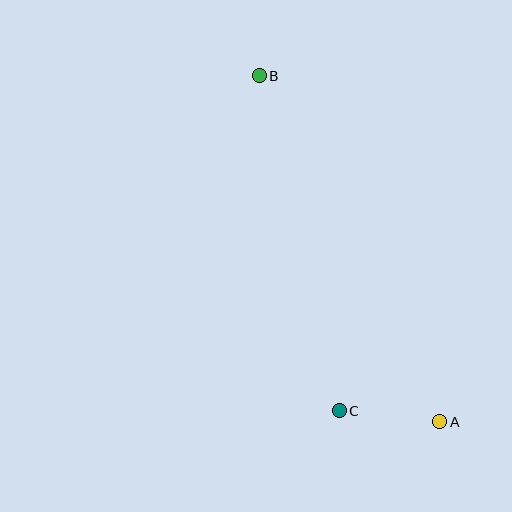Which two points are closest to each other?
Points A and C are closest to each other.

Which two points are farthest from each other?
Points A and B are farthest from each other.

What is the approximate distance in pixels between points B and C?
The distance between B and C is approximately 345 pixels.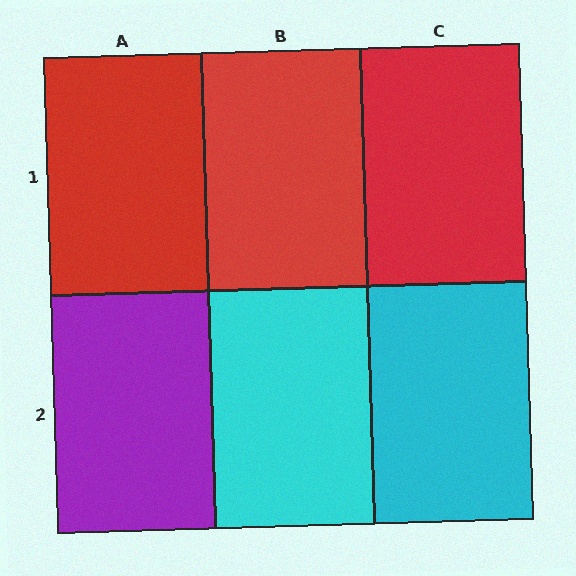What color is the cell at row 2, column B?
Cyan.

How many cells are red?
3 cells are red.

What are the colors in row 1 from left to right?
Red, red, red.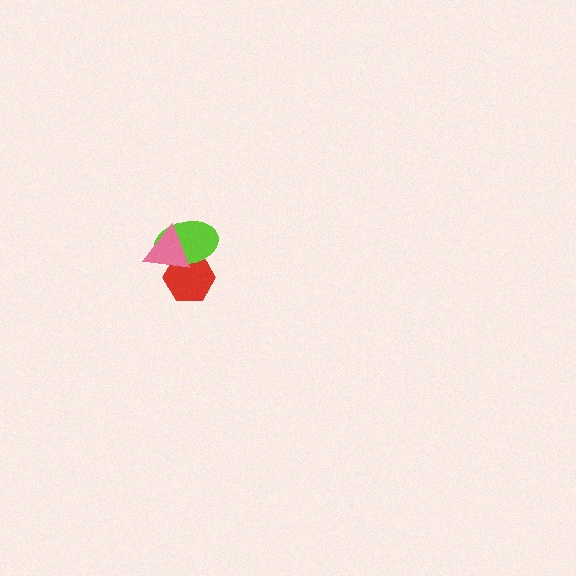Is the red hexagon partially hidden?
Yes, it is partially covered by another shape.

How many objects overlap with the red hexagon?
2 objects overlap with the red hexagon.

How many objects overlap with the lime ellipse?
2 objects overlap with the lime ellipse.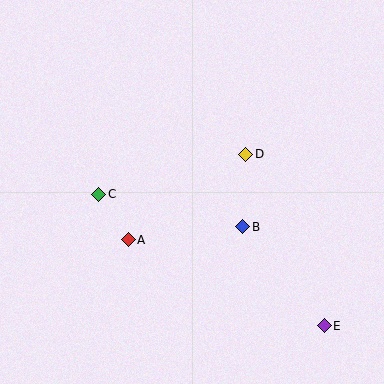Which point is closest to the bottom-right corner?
Point E is closest to the bottom-right corner.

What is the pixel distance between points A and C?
The distance between A and C is 54 pixels.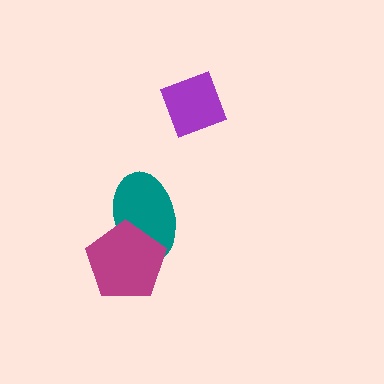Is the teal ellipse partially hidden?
Yes, it is partially covered by another shape.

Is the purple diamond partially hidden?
No, no other shape covers it.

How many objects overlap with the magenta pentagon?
1 object overlaps with the magenta pentagon.